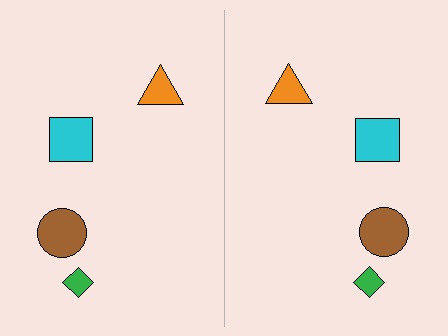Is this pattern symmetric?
Yes, this pattern has bilateral (reflection) symmetry.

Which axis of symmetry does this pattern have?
The pattern has a vertical axis of symmetry running through the center of the image.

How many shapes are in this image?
There are 8 shapes in this image.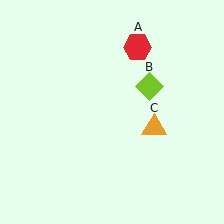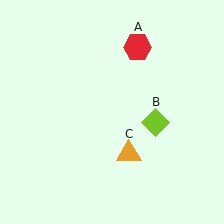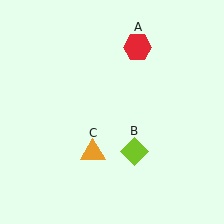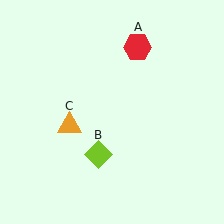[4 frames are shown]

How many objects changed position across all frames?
2 objects changed position: lime diamond (object B), orange triangle (object C).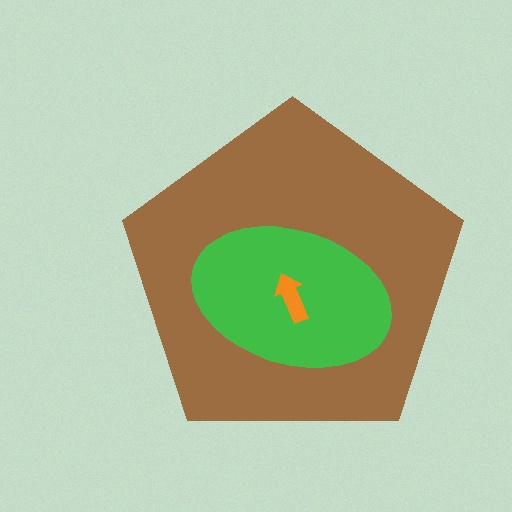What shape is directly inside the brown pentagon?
The green ellipse.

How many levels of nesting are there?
3.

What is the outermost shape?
The brown pentagon.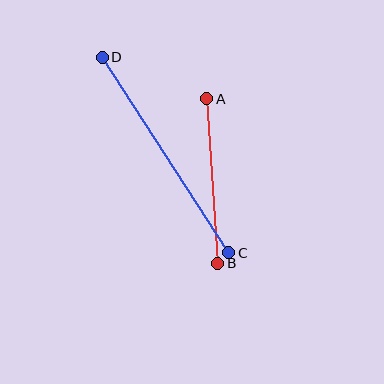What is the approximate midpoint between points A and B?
The midpoint is at approximately (212, 181) pixels.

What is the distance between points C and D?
The distance is approximately 233 pixels.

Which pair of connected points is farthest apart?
Points C and D are farthest apart.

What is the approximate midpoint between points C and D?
The midpoint is at approximately (165, 155) pixels.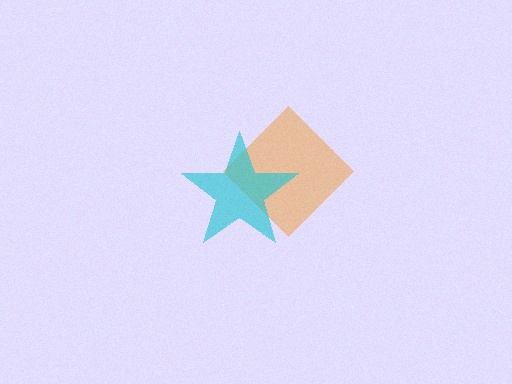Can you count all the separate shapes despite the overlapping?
Yes, there are 2 separate shapes.